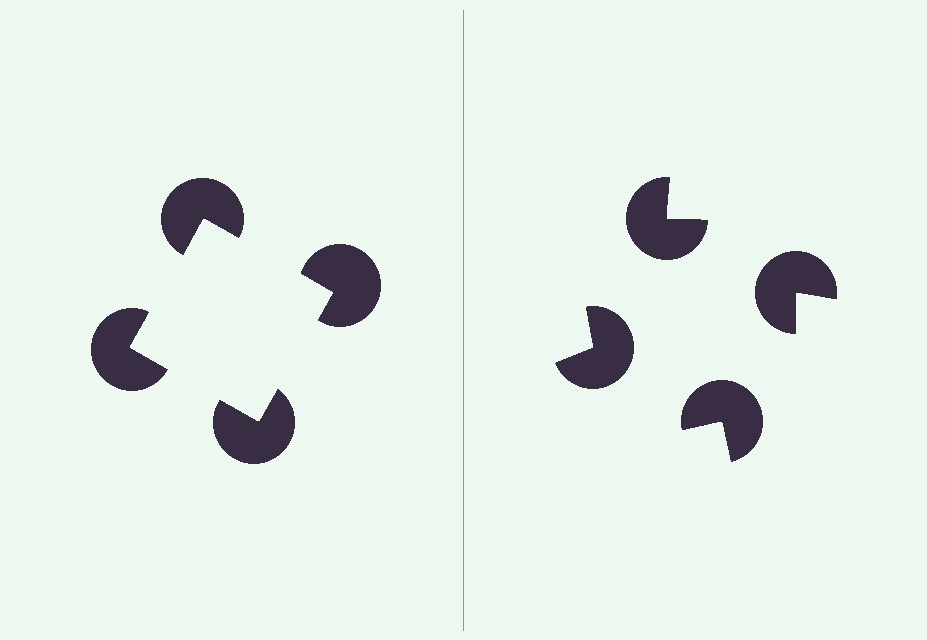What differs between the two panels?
The pac-man discs are positioned identically on both sides; only the wedge orientations differ. On the left they align to a square; on the right they are misaligned.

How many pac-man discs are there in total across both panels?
8 — 4 on each side.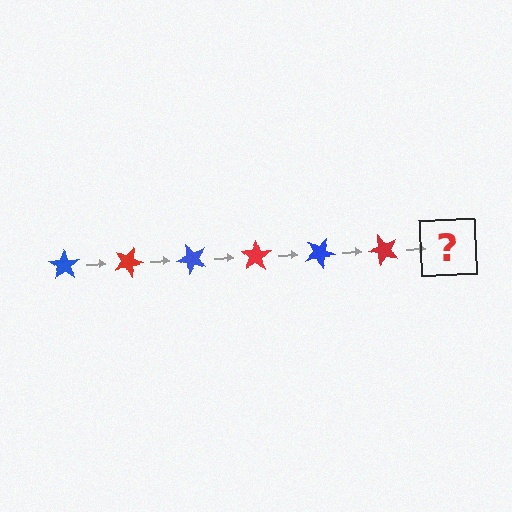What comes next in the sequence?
The next element should be a blue star, rotated 150 degrees from the start.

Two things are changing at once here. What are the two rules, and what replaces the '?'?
The two rules are that it rotates 25 degrees each step and the color cycles through blue and red. The '?' should be a blue star, rotated 150 degrees from the start.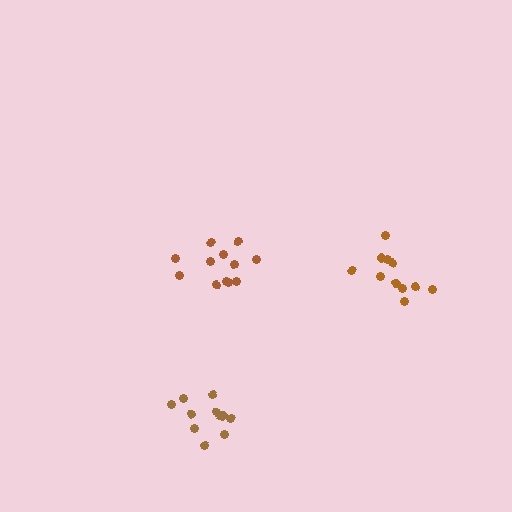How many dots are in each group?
Group 1: 12 dots, Group 2: 11 dots, Group 3: 11 dots (34 total).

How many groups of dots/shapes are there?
There are 3 groups.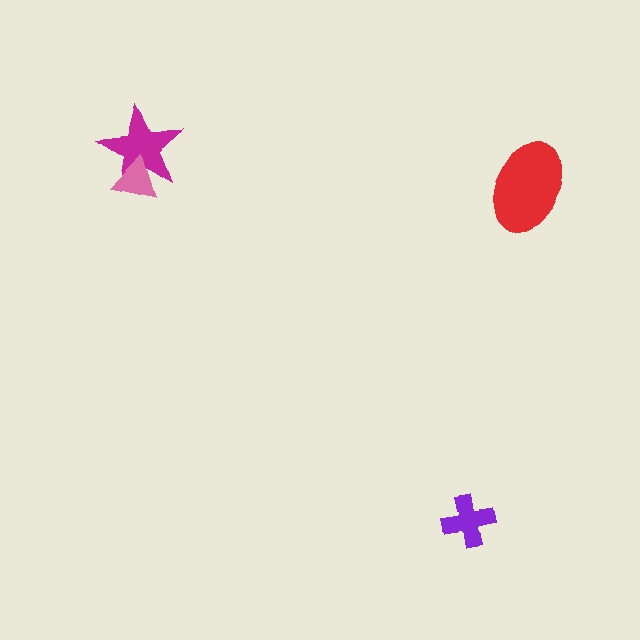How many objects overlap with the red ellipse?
0 objects overlap with the red ellipse.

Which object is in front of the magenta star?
The pink triangle is in front of the magenta star.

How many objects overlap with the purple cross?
0 objects overlap with the purple cross.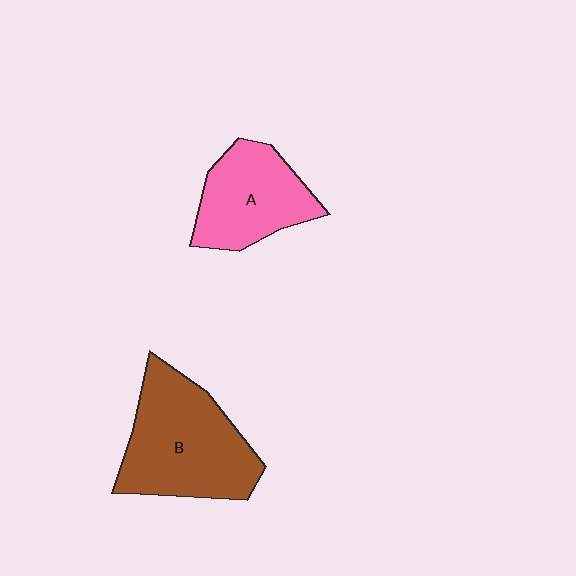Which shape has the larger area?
Shape B (brown).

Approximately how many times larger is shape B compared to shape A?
Approximately 1.4 times.